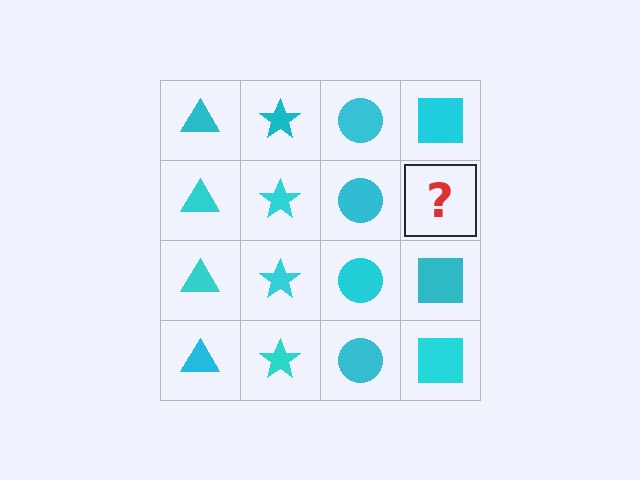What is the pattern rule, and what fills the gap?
The rule is that each column has a consistent shape. The gap should be filled with a cyan square.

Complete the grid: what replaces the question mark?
The question mark should be replaced with a cyan square.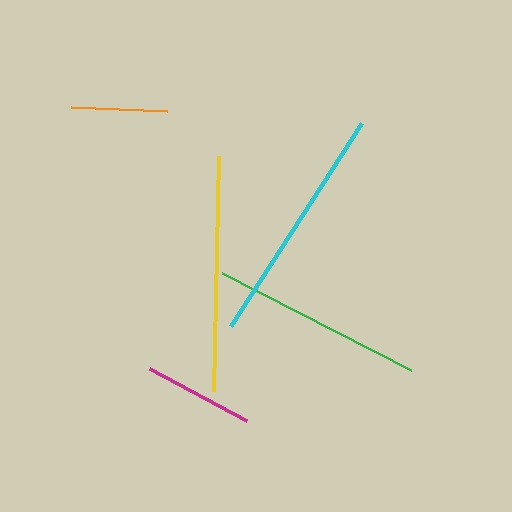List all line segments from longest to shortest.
From longest to shortest: cyan, yellow, green, magenta, orange.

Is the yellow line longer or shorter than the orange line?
The yellow line is longer than the orange line.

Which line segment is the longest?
The cyan line is the longest at approximately 242 pixels.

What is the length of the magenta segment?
The magenta segment is approximately 111 pixels long.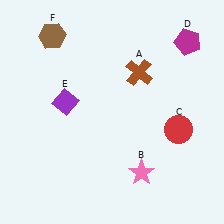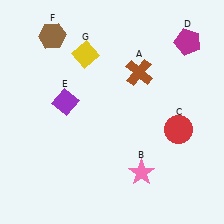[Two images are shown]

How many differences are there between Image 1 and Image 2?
There is 1 difference between the two images.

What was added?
A yellow diamond (G) was added in Image 2.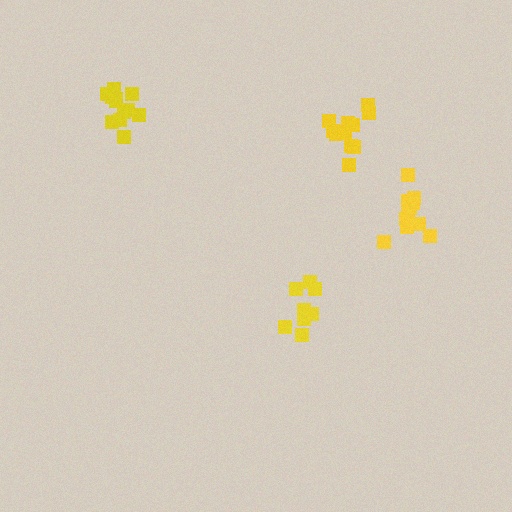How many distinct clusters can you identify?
There are 4 distinct clusters.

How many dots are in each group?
Group 1: 11 dots, Group 2: 12 dots, Group 3: 8 dots, Group 4: 12 dots (43 total).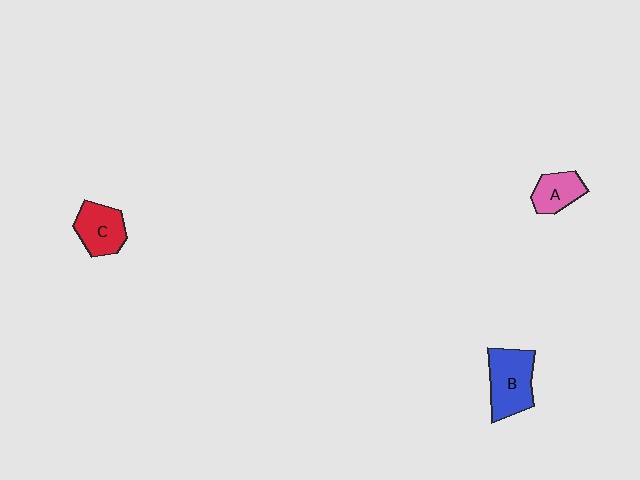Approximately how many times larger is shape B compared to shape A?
Approximately 1.7 times.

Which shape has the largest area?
Shape B (blue).